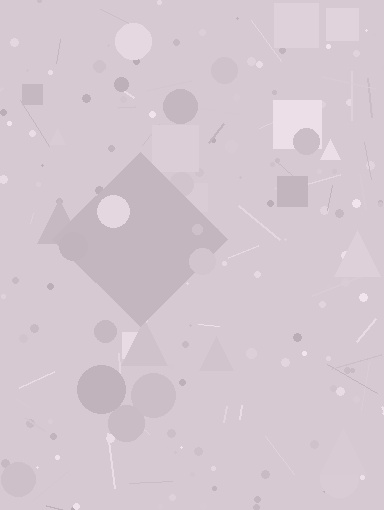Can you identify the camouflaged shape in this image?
The camouflaged shape is a diamond.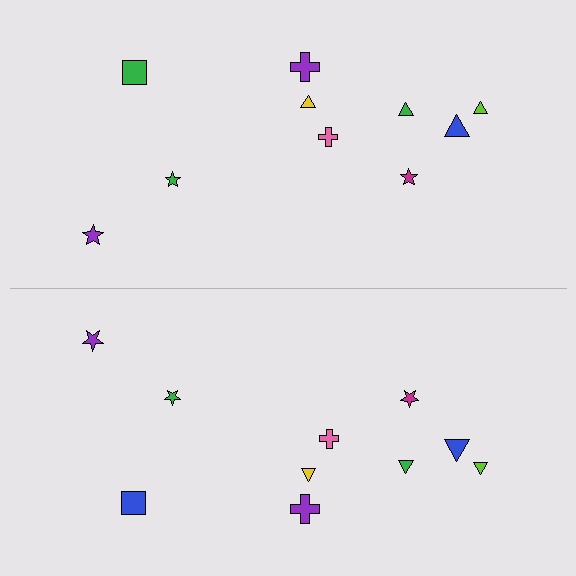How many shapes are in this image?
There are 20 shapes in this image.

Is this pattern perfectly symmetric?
No, the pattern is not perfectly symmetric. The blue square on the bottom side breaks the symmetry — its mirror counterpart is green.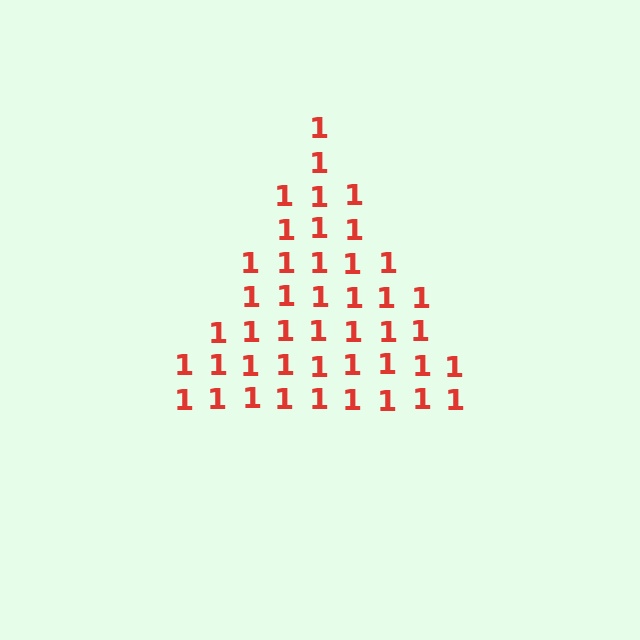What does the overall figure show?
The overall figure shows a triangle.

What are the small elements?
The small elements are digit 1's.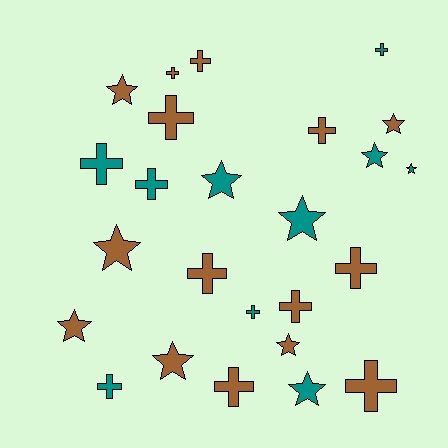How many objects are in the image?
There are 25 objects.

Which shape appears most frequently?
Cross, with 14 objects.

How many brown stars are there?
There are 6 brown stars.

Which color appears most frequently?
Brown, with 15 objects.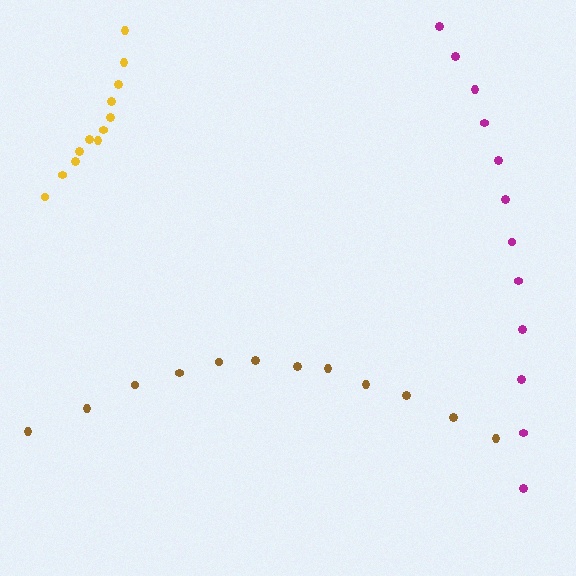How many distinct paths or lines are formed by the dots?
There are 3 distinct paths.